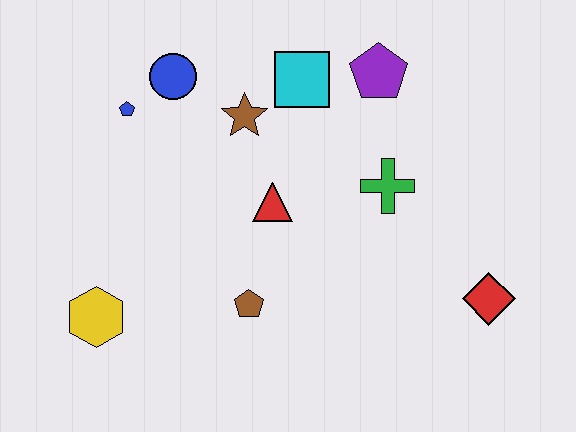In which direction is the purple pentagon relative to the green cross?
The purple pentagon is above the green cross.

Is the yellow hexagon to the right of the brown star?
No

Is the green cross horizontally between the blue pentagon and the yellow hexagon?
No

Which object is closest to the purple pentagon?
The cyan square is closest to the purple pentagon.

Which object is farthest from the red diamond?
The blue pentagon is farthest from the red diamond.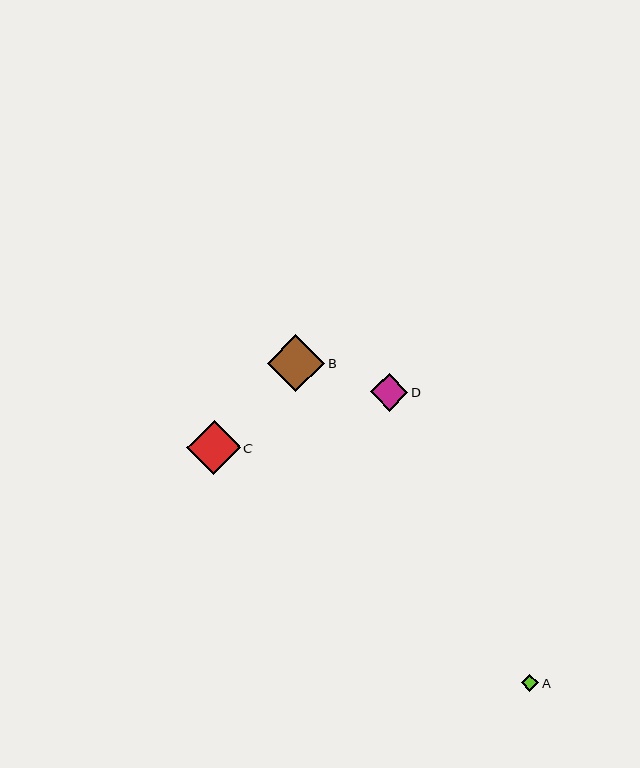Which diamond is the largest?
Diamond B is the largest with a size of approximately 57 pixels.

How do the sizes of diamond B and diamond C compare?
Diamond B and diamond C are approximately the same size.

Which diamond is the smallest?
Diamond A is the smallest with a size of approximately 17 pixels.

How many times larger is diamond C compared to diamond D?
Diamond C is approximately 1.4 times the size of diamond D.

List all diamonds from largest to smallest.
From largest to smallest: B, C, D, A.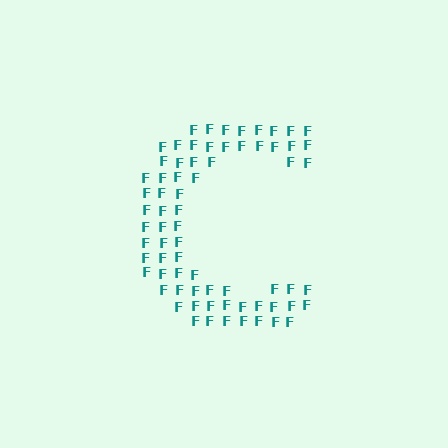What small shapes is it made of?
It is made of small letter F's.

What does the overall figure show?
The overall figure shows the letter C.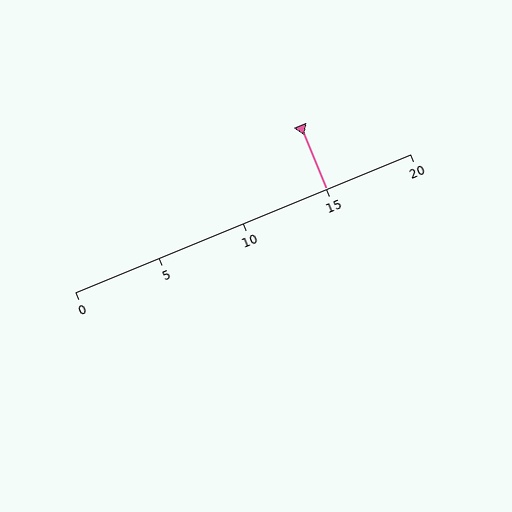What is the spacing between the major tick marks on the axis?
The major ticks are spaced 5 apart.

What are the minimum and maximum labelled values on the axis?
The axis runs from 0 to 20.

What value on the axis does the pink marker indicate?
The marker indicates approximately 15.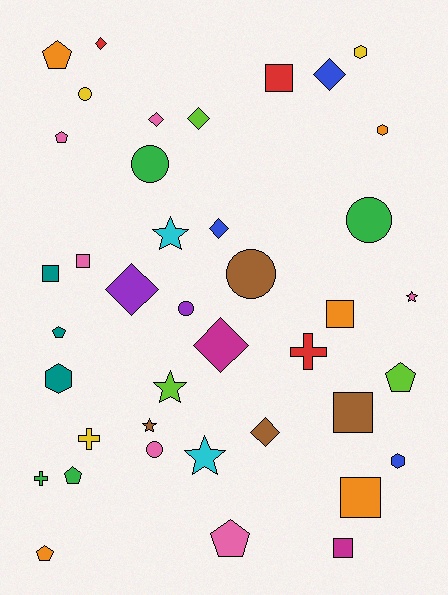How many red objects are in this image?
There are 3 red objects.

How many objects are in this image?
There are 40 objects.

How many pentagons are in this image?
There are 7 pentagons.